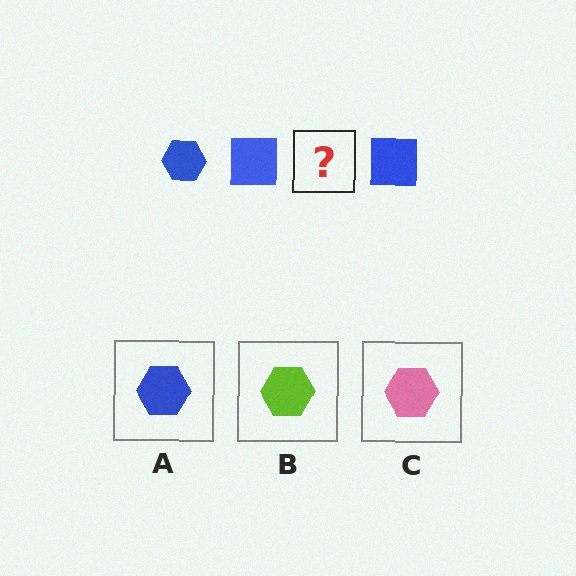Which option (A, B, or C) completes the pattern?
A.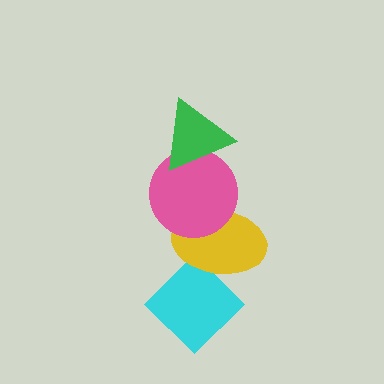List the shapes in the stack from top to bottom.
From top to bottom: the green triangle, the pink circle, the yellow ellipse, the cyan diamond.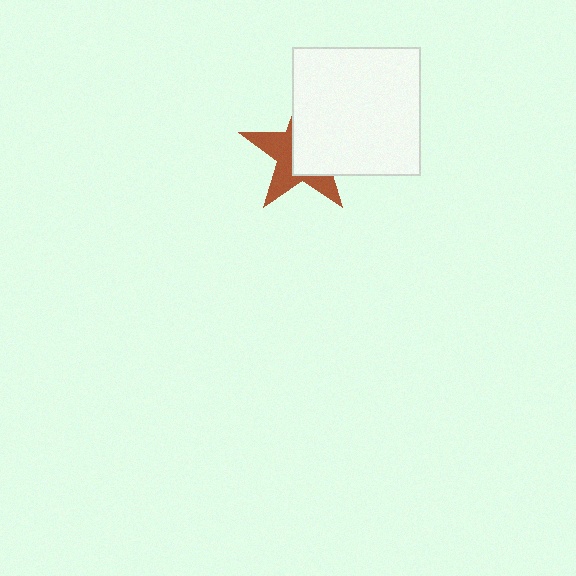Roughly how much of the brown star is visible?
About half of it is visible (roughly 46%).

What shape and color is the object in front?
The object in front is a white square.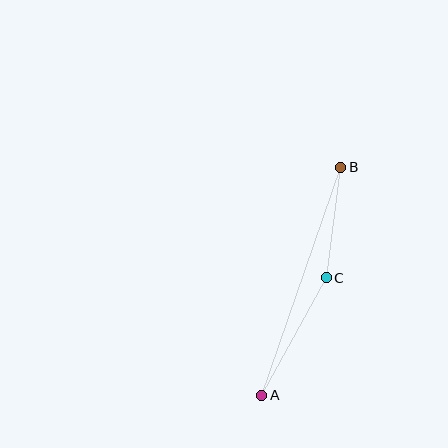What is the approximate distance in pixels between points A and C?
The distance between A and C is approximately 134 pixels.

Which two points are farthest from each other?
Points A and B are farthest from each other.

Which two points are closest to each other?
Points B and C are closest to each other.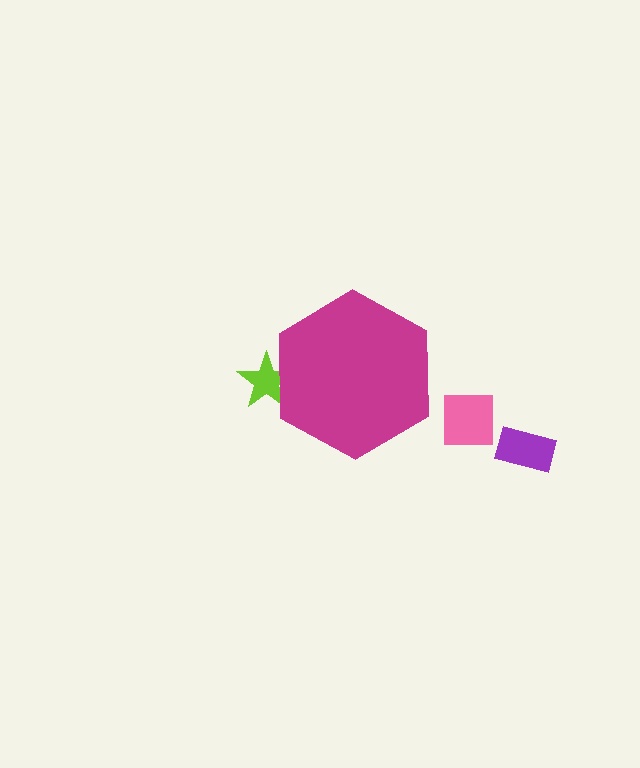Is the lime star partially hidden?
Yes, the lime star is partially hidden behind the magenta hexagon.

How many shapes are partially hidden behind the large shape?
1 shape is partially hidden.